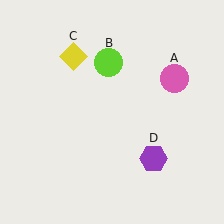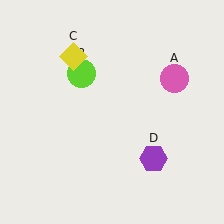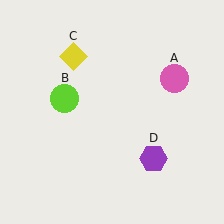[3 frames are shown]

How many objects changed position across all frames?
1 object changed position: lime circle (object B).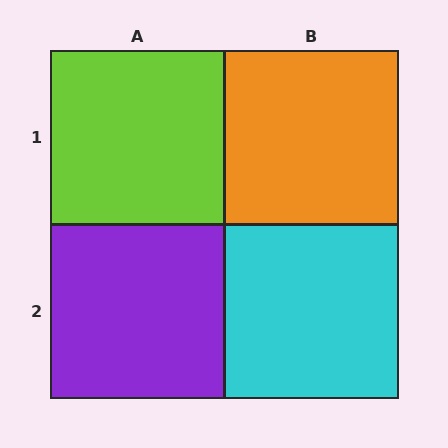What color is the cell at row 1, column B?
Orange.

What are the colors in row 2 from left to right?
Purple, cyan.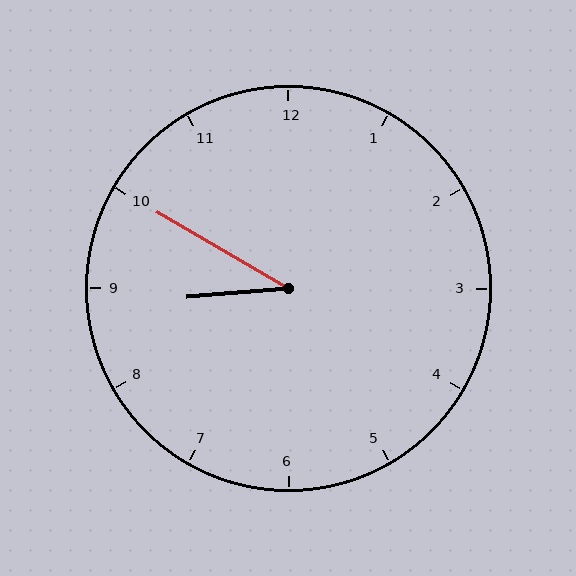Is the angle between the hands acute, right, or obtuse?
It is acute.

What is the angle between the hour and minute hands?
Approximately 35 degrees.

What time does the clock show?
8:50.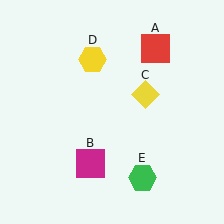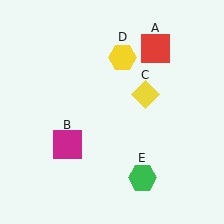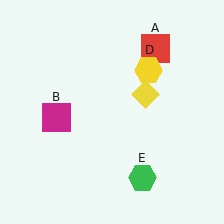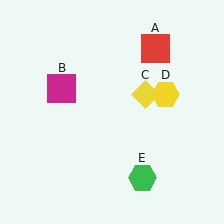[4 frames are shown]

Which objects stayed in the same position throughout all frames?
Red square (object A) and yellow diamond (object C) and green hexagon (object E) remained stationary.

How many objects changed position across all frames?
2 objects changed position: magenta square (object B), yellow hexagon (object D).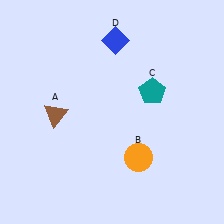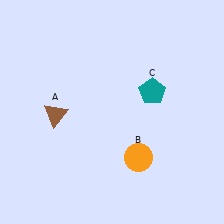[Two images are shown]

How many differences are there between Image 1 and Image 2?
There is 1 difference between the two images.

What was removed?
The blue diamond (D) was removed in Image 2.